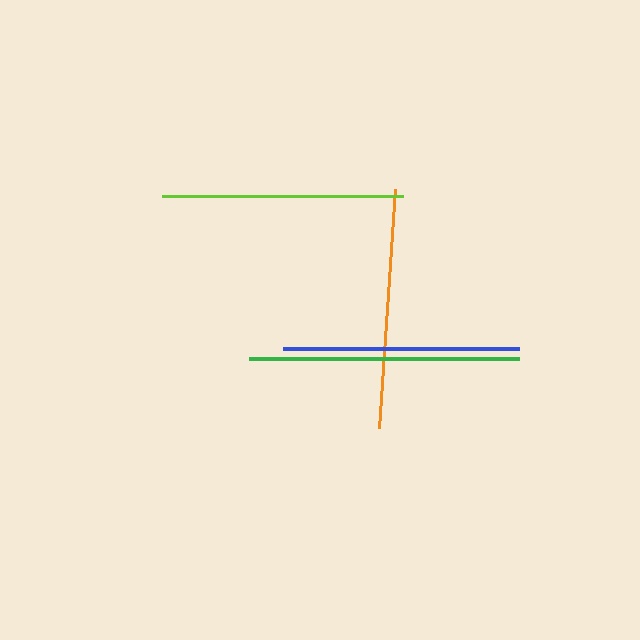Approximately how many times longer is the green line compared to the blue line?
The green line is approximately 1.1 times the length of the blue line.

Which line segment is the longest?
The green line is the longest at approximately 270 pixels.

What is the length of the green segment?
The green segment is approximately 270 pixels long.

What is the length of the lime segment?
The lime segment is approximately 240 pixels long.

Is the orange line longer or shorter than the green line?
The green line is longer than the orange line.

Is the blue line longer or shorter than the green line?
The green line is longer than the blue line.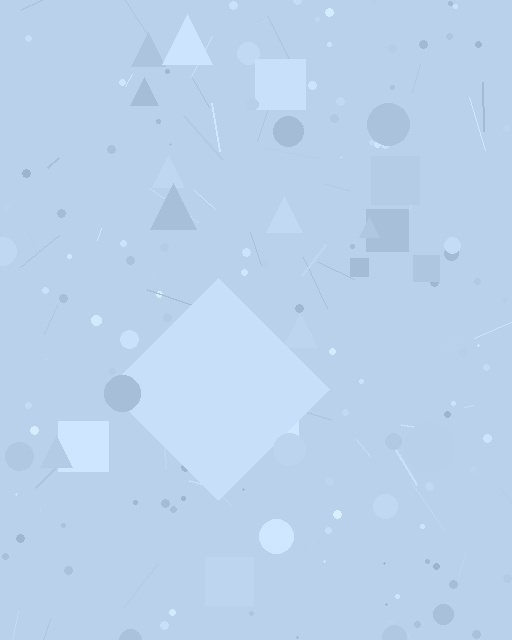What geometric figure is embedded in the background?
A diamond is embedded in the background.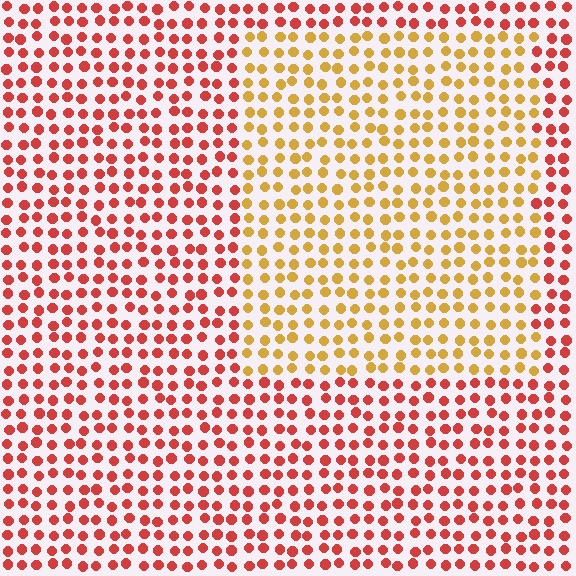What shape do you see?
I see a rectangle.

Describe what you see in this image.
The image is filled with small red elements in a uniform arrangement. A rectangle-shaped region is visible where the elements are tinted to a slightly different hue, forming a subtle color boundary.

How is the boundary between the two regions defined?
The boundary is defined purely by a slight shift in hue (about 44 degrees). Spacing, size, and orientation are identical on both sides.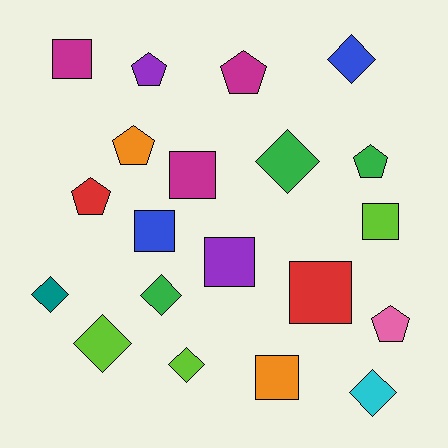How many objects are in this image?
There are 20 objects.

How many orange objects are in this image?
There are 2 orange objects.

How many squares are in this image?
There are 7 squares.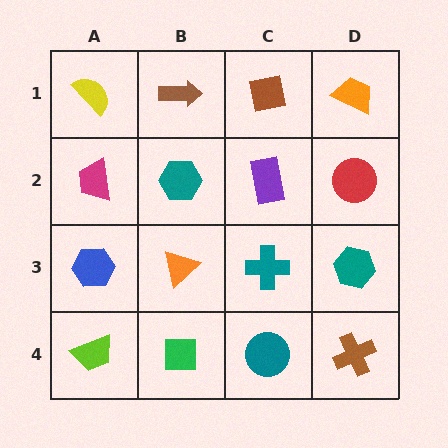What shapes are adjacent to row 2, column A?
A yellow semicircle (row 1, column A), a blue hexagon (row 3, column A), a teal hexagon (row 2, column B).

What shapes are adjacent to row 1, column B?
A teal hexagon (row 2, column B), a yellow semicircle (row 1, column A), a brown square (row 1, column C).